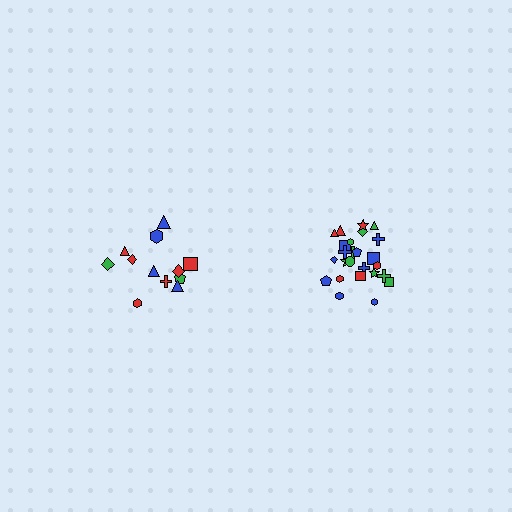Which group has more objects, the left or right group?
The right group.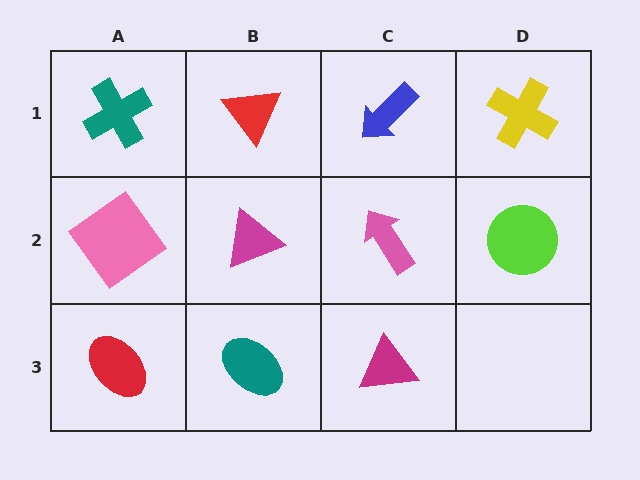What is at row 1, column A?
A teal cross.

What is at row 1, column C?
A blue arrow.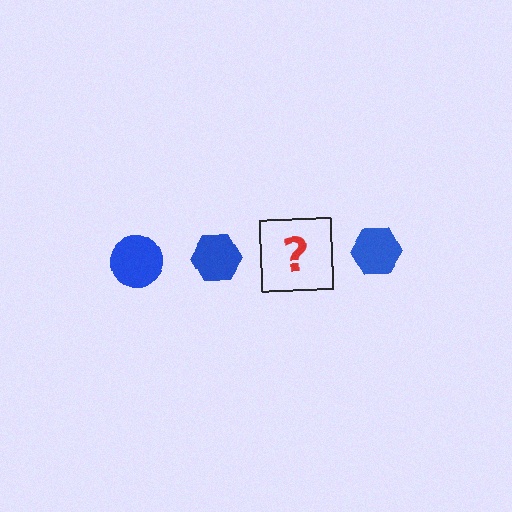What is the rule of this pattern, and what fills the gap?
The rule is that the pattern cycles through circle, hexagon shapes in blue. The gap should be filled with a blue circle.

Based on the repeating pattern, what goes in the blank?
The blank should be a blue circle.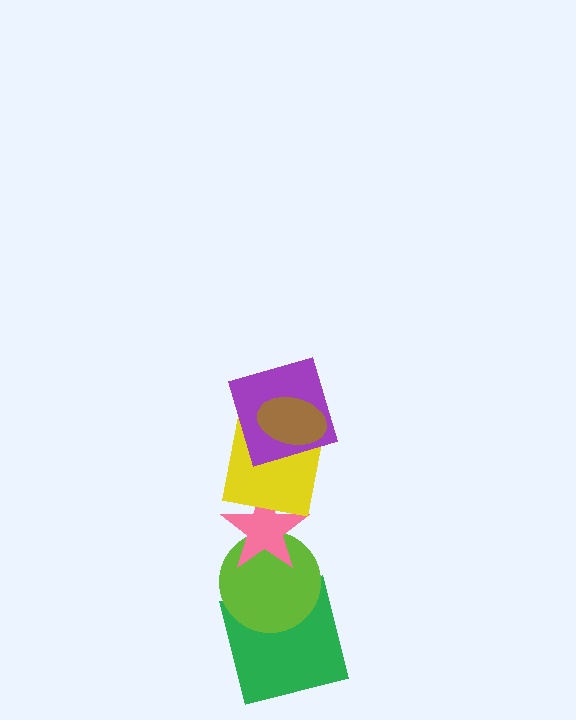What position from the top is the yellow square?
The yellow square is 3rd from the top.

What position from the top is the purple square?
The purple square is 2nd from the top.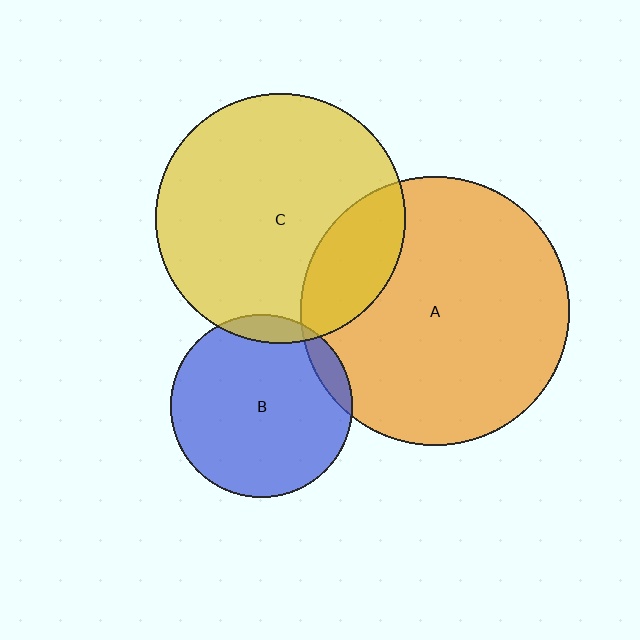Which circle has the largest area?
Circle A (orange).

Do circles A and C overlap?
Yes.